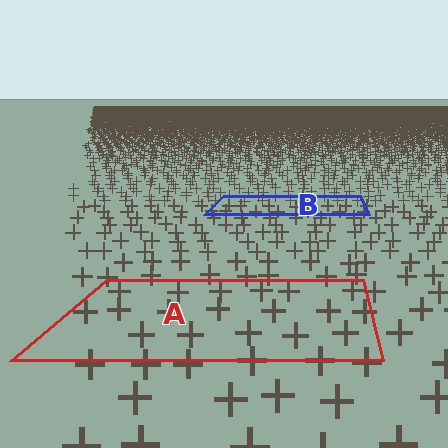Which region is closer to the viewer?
Region A is closer. The texture elements there are larger and more spread out.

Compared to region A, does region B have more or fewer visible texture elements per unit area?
Region B has more texture elements per unit area — they are packed more densely because it is farther away.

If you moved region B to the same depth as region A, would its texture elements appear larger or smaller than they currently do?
They would appear larger. At a closer depth, the same texture elements are projected at a bigger on-screen size.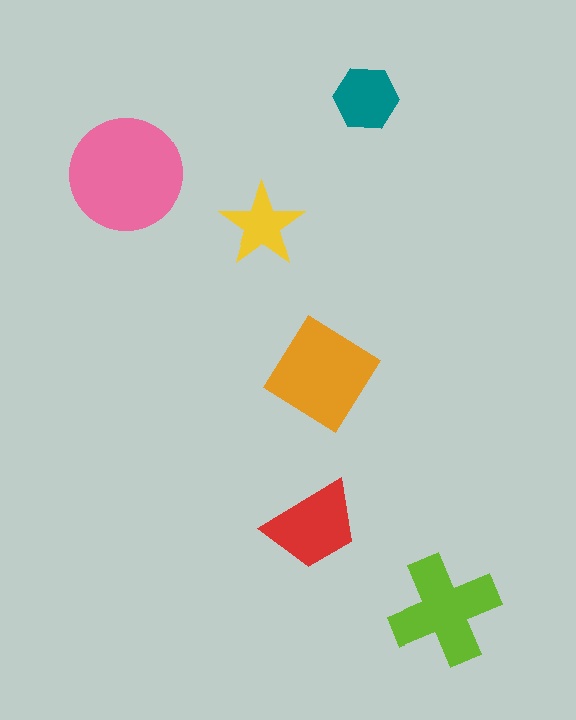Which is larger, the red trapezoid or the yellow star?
The red trapezoid.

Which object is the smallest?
The yellow star.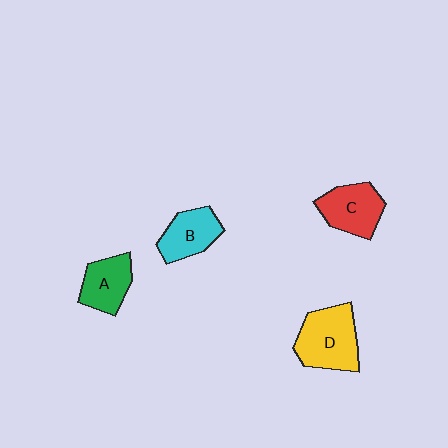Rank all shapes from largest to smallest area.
From largest to smallest: D (yellow), C (red), B (cyan), A (green).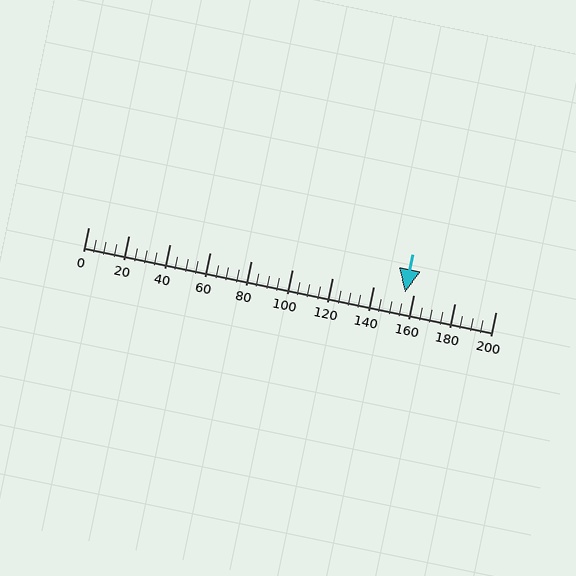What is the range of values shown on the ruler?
The ruler shows values from 0 to 200.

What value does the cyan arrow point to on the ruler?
The cyan arrow points to approximately 156.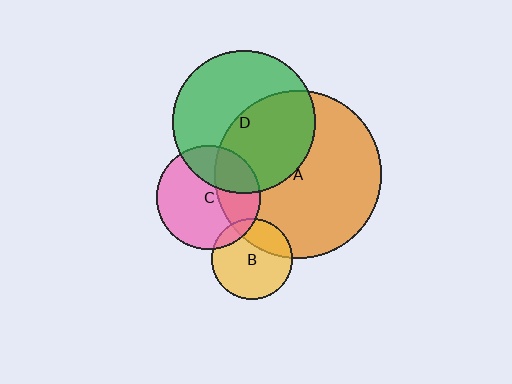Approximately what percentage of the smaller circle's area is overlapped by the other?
Approximately 10%.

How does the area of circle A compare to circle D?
Approximately 1.4 times.